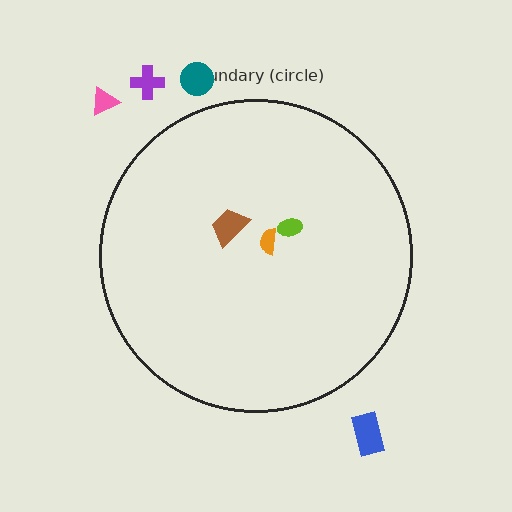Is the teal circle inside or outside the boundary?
Outside.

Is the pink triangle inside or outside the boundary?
Outside.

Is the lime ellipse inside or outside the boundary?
Inside.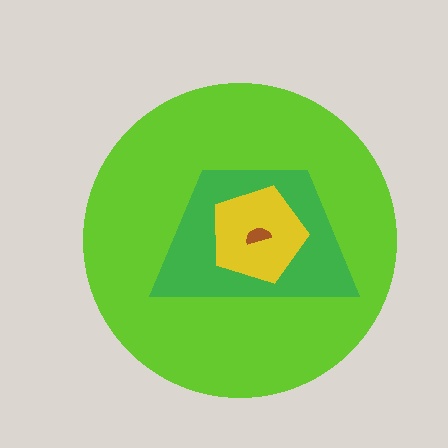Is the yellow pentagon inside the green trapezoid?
Yes.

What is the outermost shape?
The lime circle.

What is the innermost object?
The brown semicircle.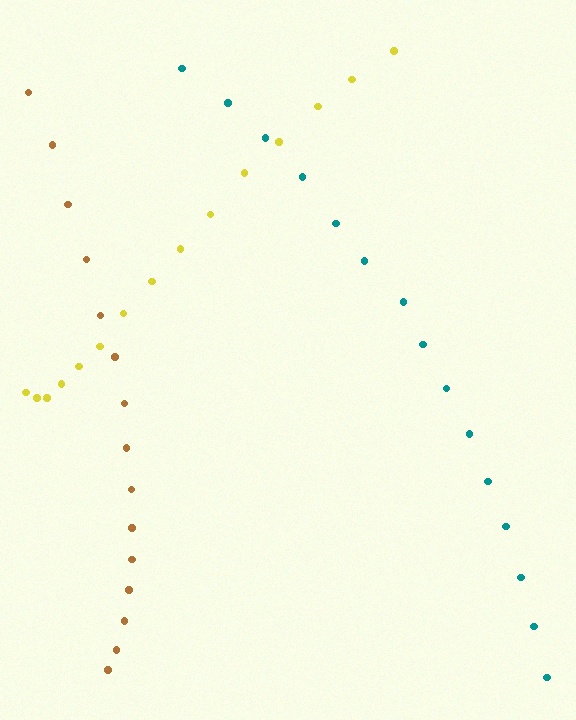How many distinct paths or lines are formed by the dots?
There are 3 distinct paths.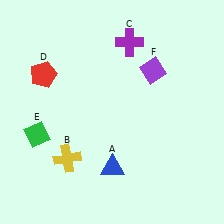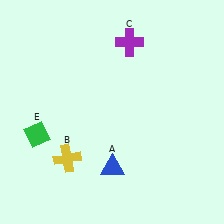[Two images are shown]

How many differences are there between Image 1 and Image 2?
There are 2 differences between the two images.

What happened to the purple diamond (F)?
The purple diamond (F) was removed in Image 2. It was in the top-right area of Image 1.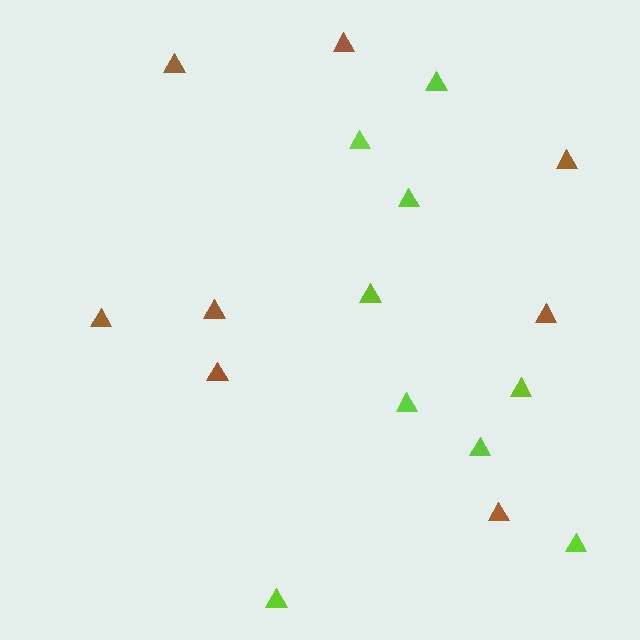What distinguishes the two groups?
There are 2 groups: one group of lime triangles (9) and one group of brown triangles (8).